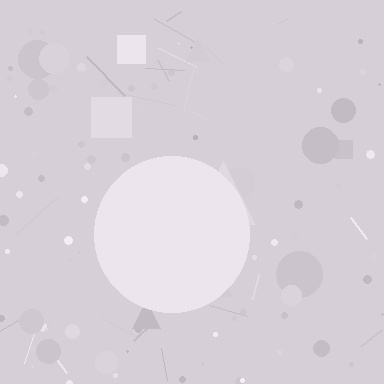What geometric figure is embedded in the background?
A circle is embedded in the background.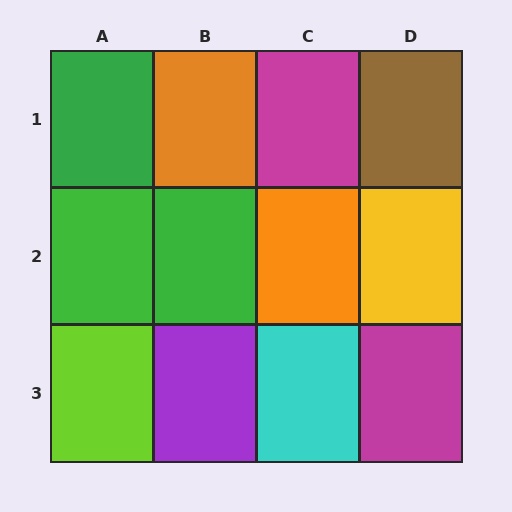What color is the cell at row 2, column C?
Orange.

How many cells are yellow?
1 cell is yellow.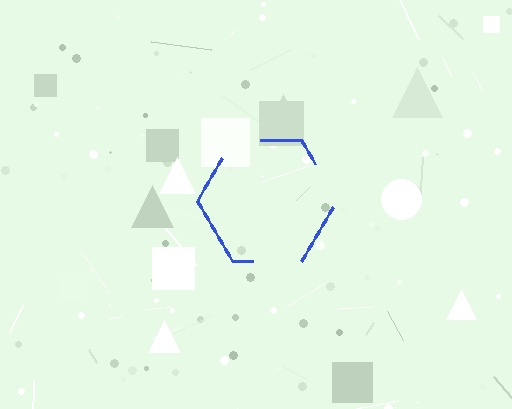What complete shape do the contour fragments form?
The contour fragments form a hexagon.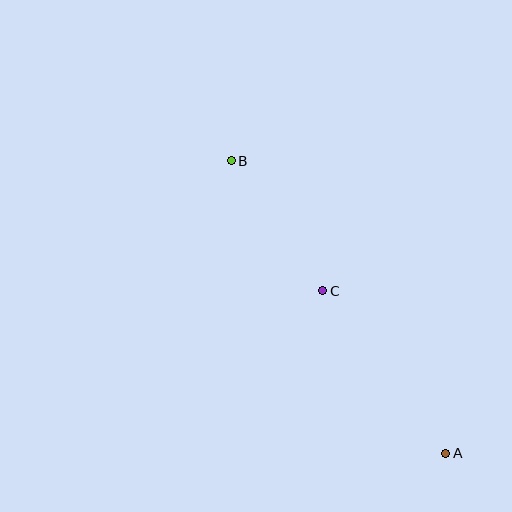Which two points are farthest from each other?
Points A and B are farthest from each other.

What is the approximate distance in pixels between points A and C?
The distance between A and C is approximately 204 pixels.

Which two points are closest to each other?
Points B and C are closest to each other.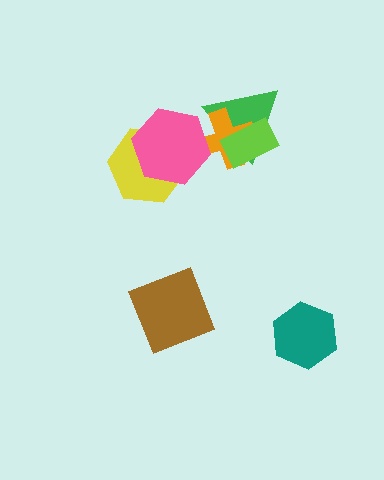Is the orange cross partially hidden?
Yes, it is partially covered by another shape.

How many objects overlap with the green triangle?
2 objects overlap with the green triangle.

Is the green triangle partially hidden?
Yes, it is partially covered by another shape.